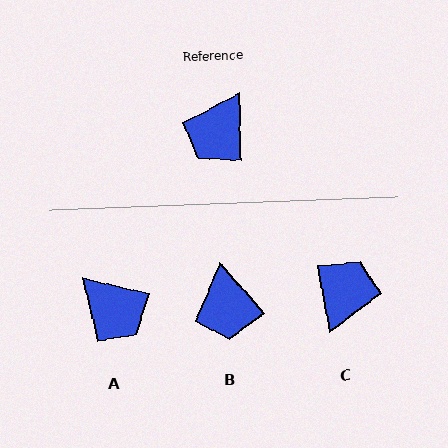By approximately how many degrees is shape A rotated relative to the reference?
Approximately 76 degrees counter-clockwise.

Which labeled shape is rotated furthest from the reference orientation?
C, about 171 degrees away.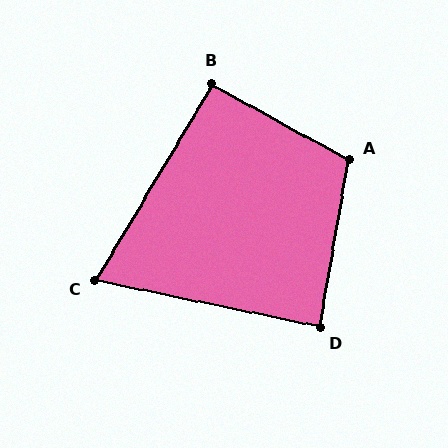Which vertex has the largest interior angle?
A, at approximately 109 degrees.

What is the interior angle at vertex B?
Approximately 92 degrees (approximately right).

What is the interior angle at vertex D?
Approximately 88 degrees (approximately right).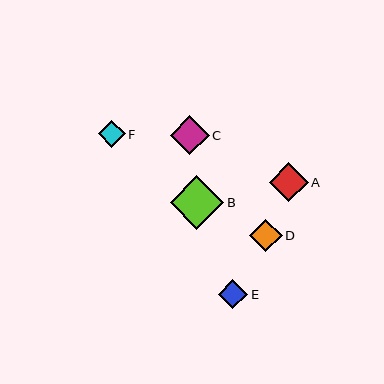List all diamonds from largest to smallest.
From largest to smallest: B, C, A, D, E, F.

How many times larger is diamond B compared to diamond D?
Diamond B is approximately 1.7 times the size of diamond D.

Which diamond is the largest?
Diamond B is the largest with a size of approximately 54 pixels.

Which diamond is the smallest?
Diamond F is the smallest with a size of approximately 27 pixels.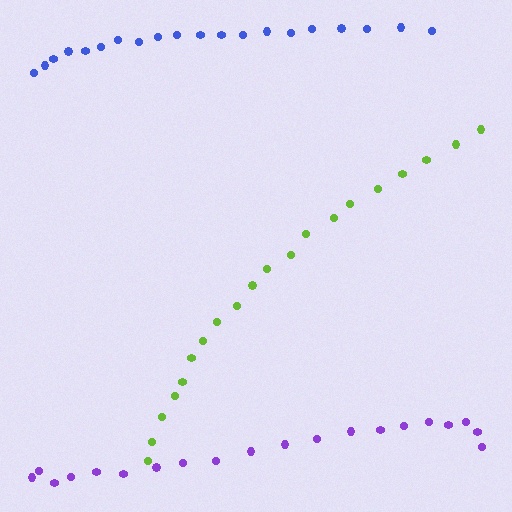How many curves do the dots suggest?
There are 3 distinct paths.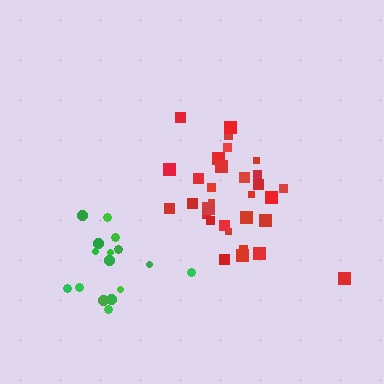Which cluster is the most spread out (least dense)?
Red.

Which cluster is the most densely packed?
Green.